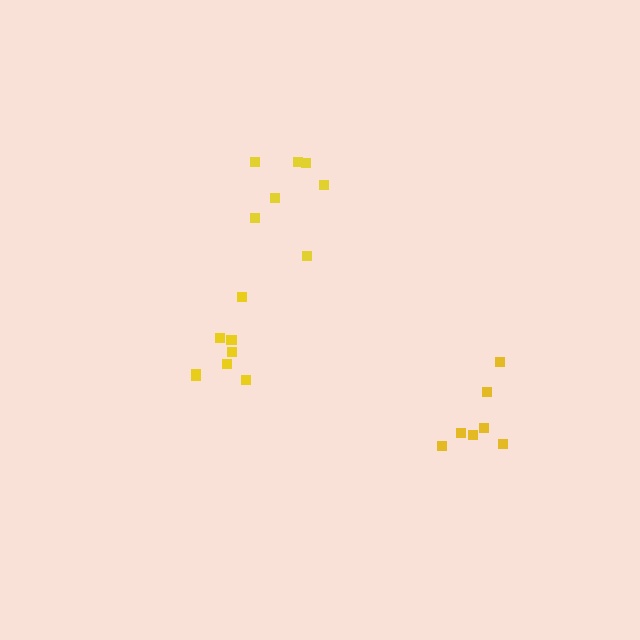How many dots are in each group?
Group 1: 8 dots, Group 2: 7 dots, Group 3: 7 dots (22 total).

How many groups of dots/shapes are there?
There are 3 groups.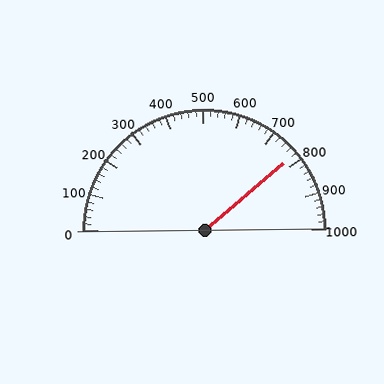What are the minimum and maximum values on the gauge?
The gauge ranges from 0 to 1000.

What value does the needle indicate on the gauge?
The needle indicates approximately 780.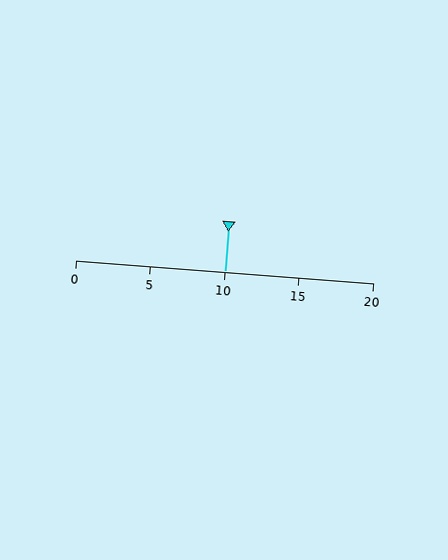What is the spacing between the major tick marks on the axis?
The major ticks are spaced 5 apart.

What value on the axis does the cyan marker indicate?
The marker indicates approximately 10.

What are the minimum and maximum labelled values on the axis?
The axis runs from 0 to 20.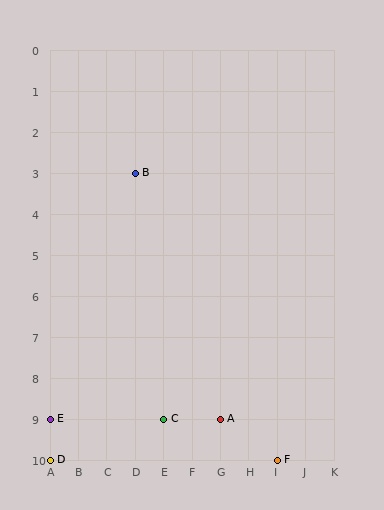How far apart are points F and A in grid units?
Points F and A are 2 columns and 1 row apart (about 2.2 grid units diagonally).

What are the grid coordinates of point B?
Point B is at grid coordinates (D, 3).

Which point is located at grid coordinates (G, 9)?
Point A is at (G, 9).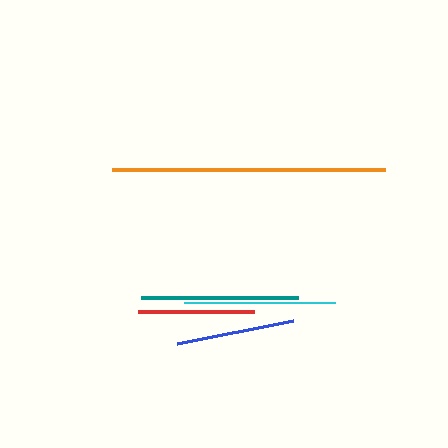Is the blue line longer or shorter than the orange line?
The orange line is longer than the blue line.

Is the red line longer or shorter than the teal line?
The teal line is longer than the red line.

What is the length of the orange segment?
The orange segment is approximately 273 pixels long.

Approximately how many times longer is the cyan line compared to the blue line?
The cyan line is approximately 1.3 times the length of the blue line.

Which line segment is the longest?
The orange line is the longest at approximately 273 pixels.